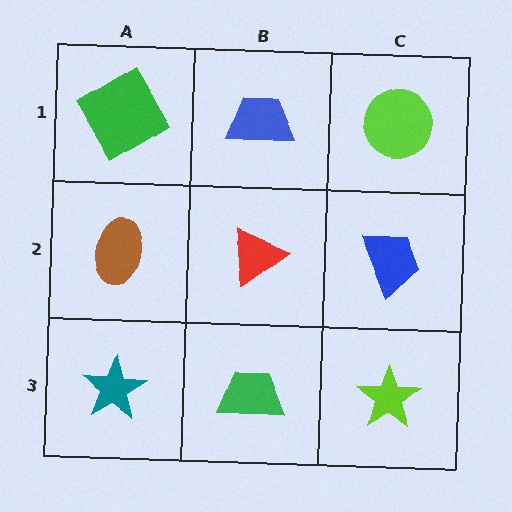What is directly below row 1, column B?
A red triangle.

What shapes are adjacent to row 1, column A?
A brown ellipse (row 2, column A), a blue trapezoid (row 1, column B).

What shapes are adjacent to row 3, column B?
A red triangle (row 2, column B), a teal star (row 3, column A), a lime star (row 3, column C).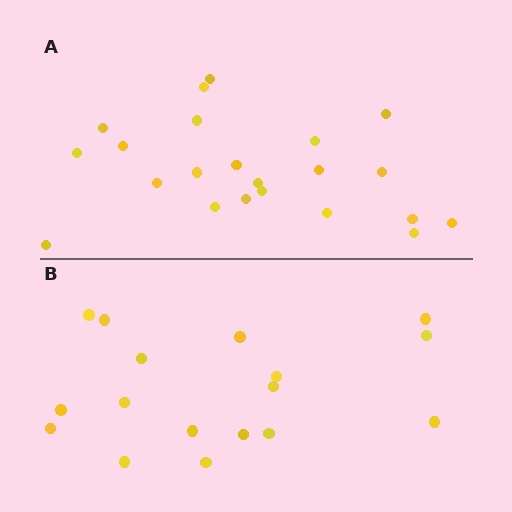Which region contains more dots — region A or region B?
Region A (the top region) has more dots.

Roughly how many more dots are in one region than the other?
Region A has about 5 more dots than region B.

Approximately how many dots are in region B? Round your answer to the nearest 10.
About 20 dots. (The exact count is 17, which rounds to 20.)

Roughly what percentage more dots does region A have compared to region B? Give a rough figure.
About 30% more.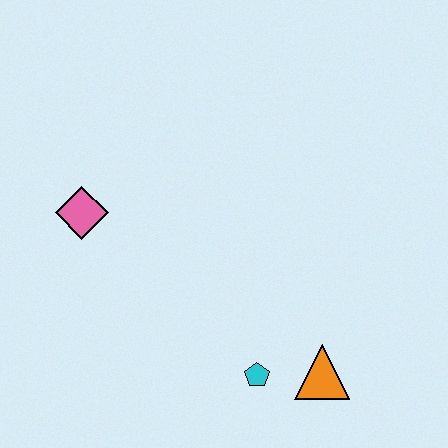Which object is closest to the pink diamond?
The cyan pentagon is closest to the pink diamond.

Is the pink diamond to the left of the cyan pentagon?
Yes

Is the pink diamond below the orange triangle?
No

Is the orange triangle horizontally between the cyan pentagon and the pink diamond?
No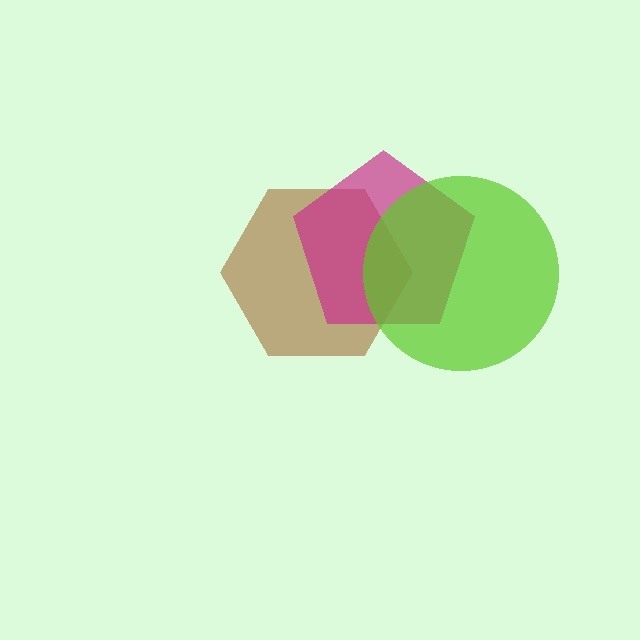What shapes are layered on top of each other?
The layered shapes are: a brown hexagon, a magenta pentagon, a lime circle.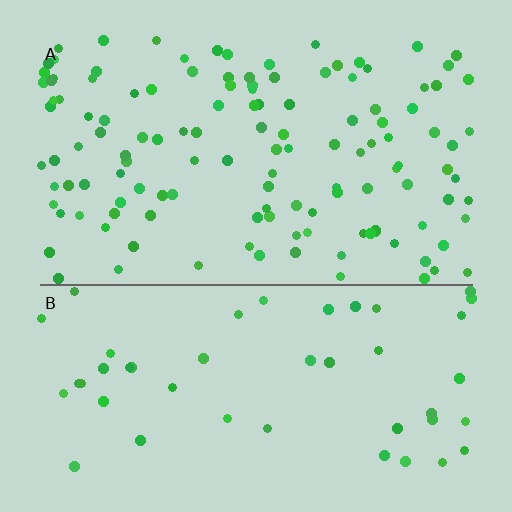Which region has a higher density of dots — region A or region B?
A (the top).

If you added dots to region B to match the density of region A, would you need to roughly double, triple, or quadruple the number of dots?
Approximately triple.